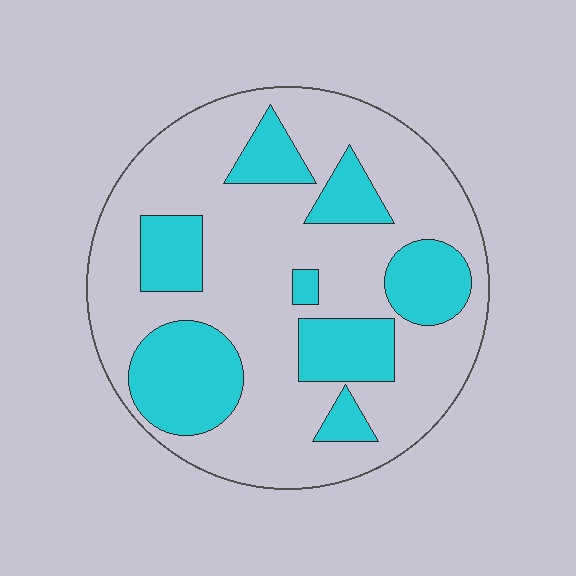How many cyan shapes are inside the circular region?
8.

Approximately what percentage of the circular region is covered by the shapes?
Approximately 30%.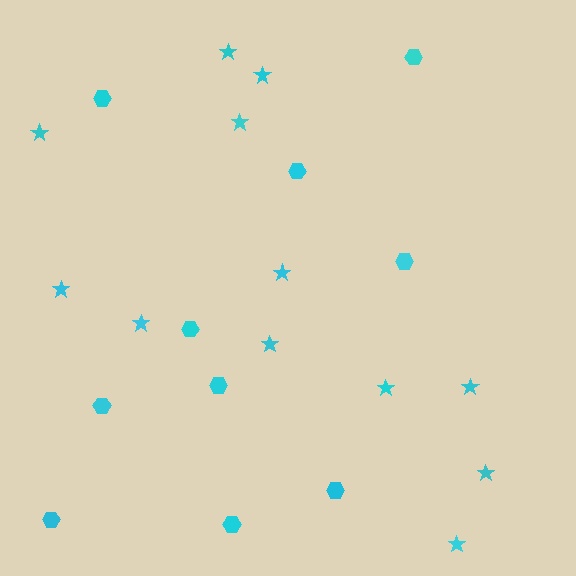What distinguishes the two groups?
There are 2 groups: one group of hexagons (10) and one group of stars (12).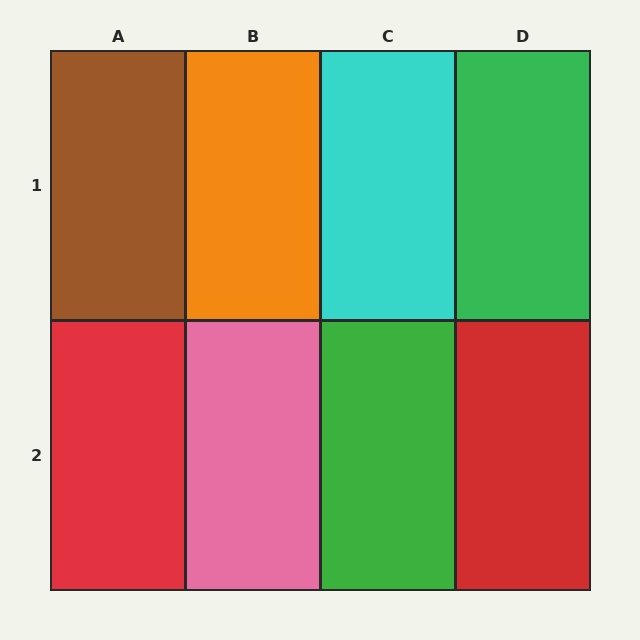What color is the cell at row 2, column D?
Red.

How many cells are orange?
1 cell is orange.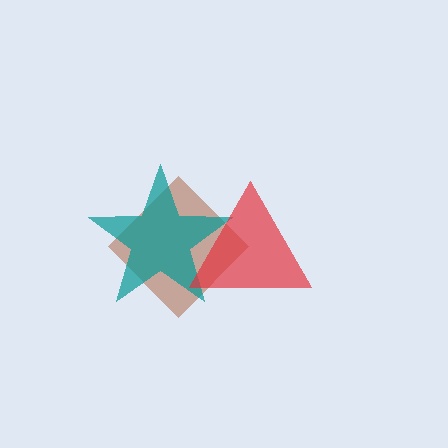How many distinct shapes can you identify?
There are 3 distinct shapes: a brown diamond, a teal star, a red triangle.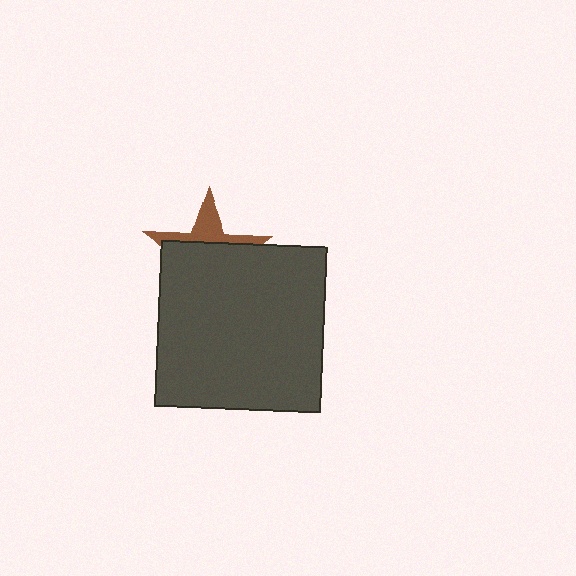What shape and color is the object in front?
The object in front is a dark gray square.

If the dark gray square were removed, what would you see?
You would see the complete brown star.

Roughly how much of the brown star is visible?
A small part of it is visible (roughly 33%).